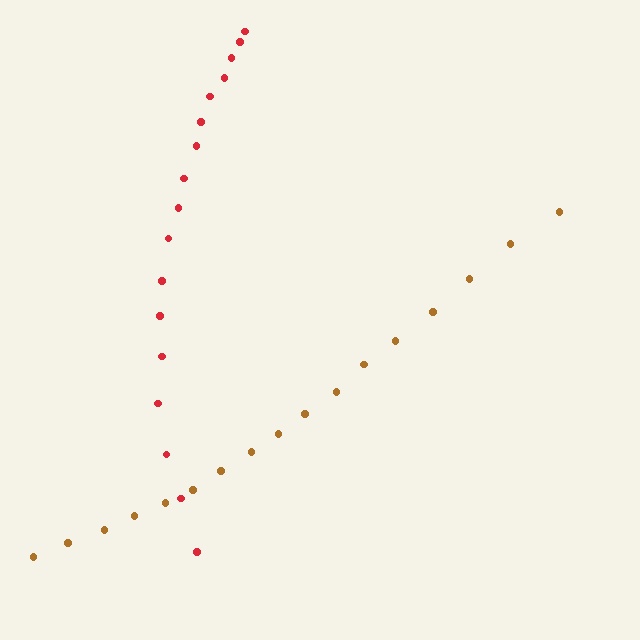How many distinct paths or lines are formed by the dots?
There are 2 distinct paths.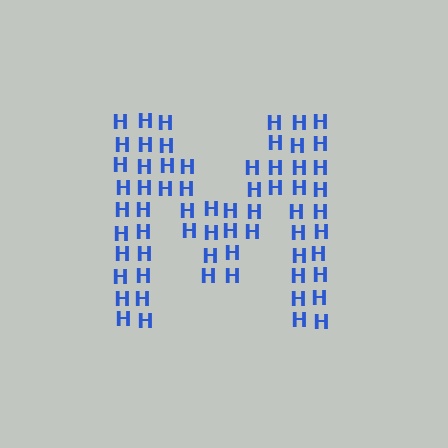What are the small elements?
The small elements are letter H's.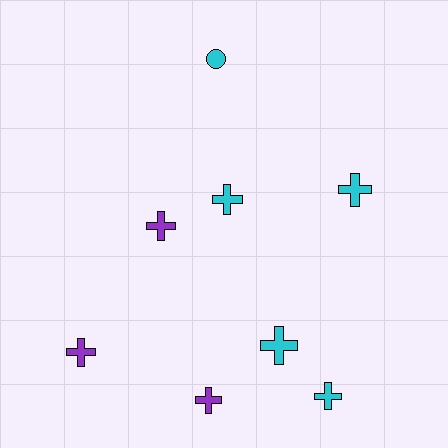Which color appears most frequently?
Cyan, with 5 objects.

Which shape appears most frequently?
Cross, with 7 objects.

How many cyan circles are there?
There is 1 cyan circle.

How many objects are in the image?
There are 8 objects.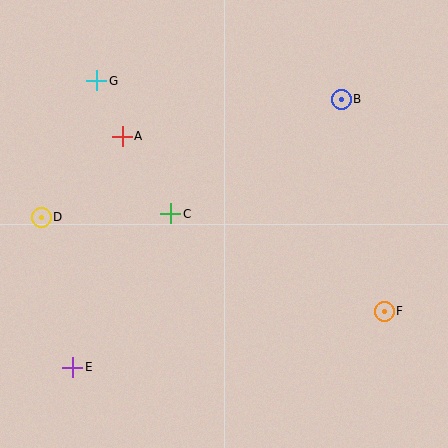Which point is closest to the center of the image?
Point C at (171, 214) is closest to the center.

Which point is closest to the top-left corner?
Point G is closest to the top-left corner.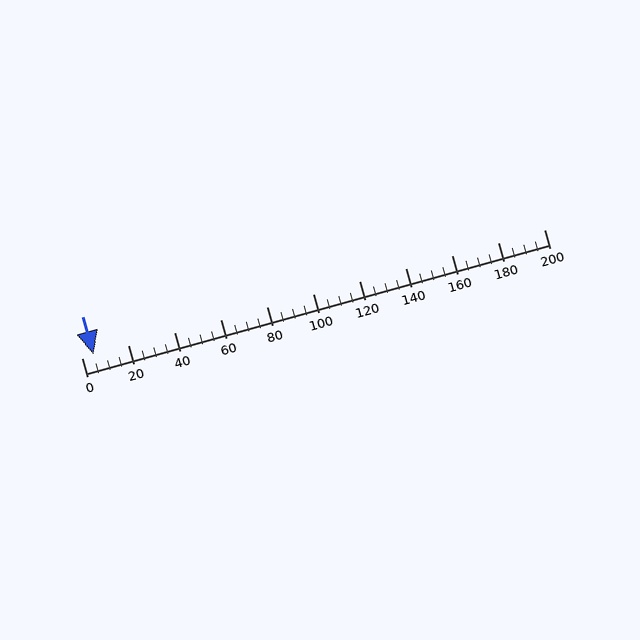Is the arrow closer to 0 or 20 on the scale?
The arrow is closer to 0.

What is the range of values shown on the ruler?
The ruler shows values from 0 to 200.